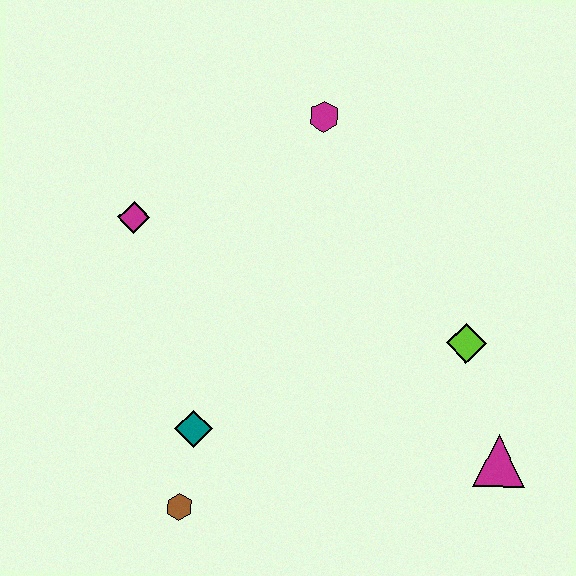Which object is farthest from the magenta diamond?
The magenta triangle is farthest from the magenta diamond.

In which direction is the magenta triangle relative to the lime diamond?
The magenta triangle is below the lime diamond.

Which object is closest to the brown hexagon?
The teal diamond is closest to the brown hexagon.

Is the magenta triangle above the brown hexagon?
Yes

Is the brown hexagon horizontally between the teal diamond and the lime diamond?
No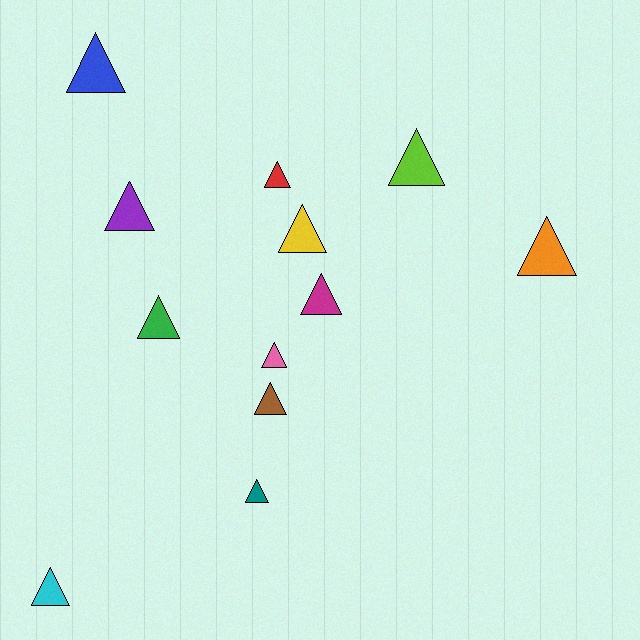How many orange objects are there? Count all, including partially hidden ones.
There is 1 orange object.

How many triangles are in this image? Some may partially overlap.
There are 12 triangles.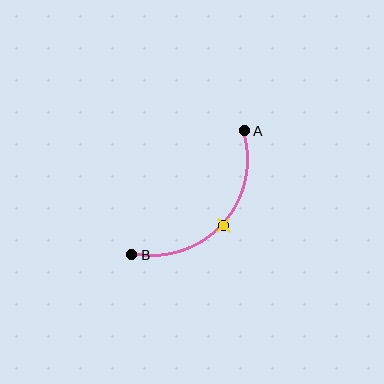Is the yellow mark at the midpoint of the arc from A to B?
Yes. The yellow mark lies on the arc at equal arc-length from both A and B — it is the arc midpoint.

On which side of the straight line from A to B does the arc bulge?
The arc bulges below and to the right of the straight line connecting A and B.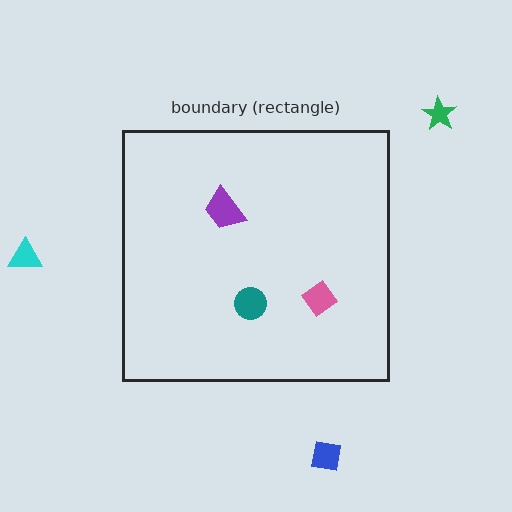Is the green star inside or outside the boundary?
Outside.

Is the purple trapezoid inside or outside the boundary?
Inside.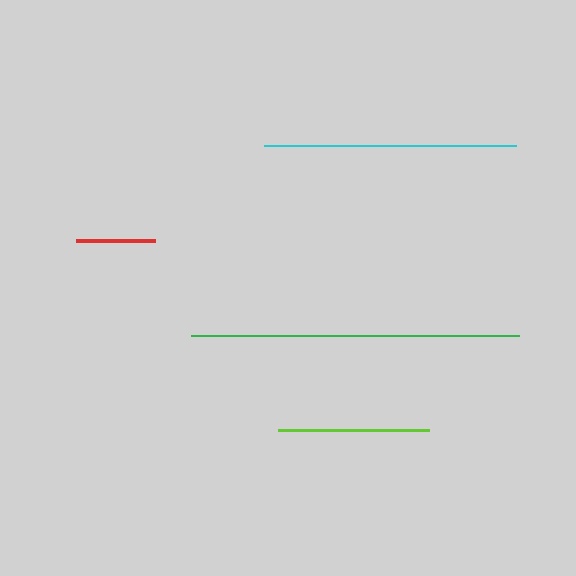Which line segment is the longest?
The green line is the longest at approximately 328 pixels.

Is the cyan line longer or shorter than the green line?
The green line is longer than the cyan line.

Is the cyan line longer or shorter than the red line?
The cyan line is longer than the red line.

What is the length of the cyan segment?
The cyan segment is approximately 252 pixels long.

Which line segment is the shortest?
The red line is the shortest at approximately 79 pixels.